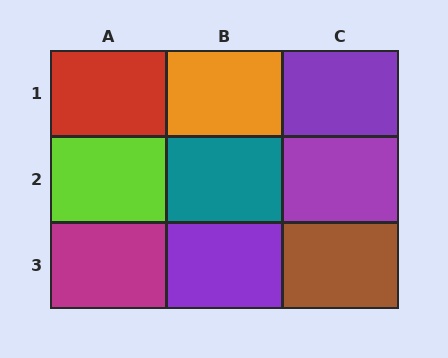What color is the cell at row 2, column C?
Purple.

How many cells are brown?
1 cell is brown.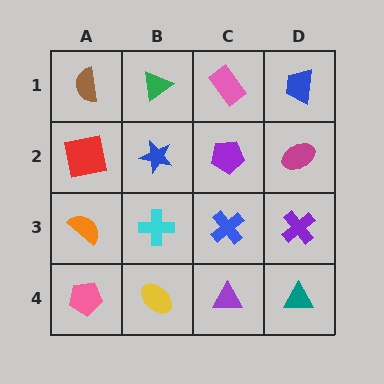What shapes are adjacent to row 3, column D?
A magenta ellipse (row 2, column D), a teal triangle (row 4, column D), a blue cross (row 3, column C).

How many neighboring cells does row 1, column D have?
2.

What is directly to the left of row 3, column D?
A blue cross.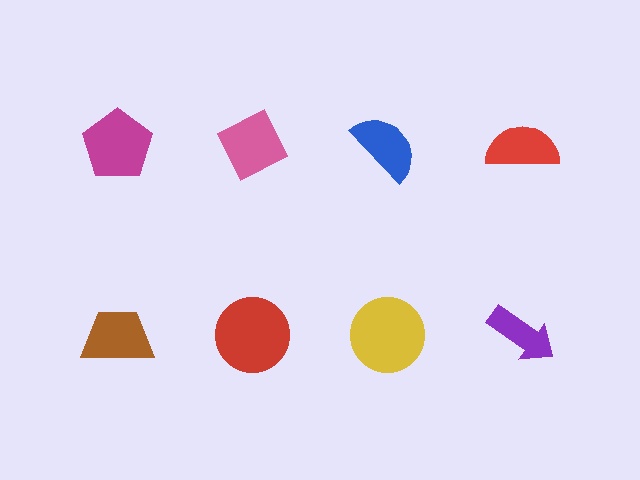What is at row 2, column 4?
A purple arrow.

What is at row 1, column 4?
A red semicircle.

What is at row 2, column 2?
A red circle.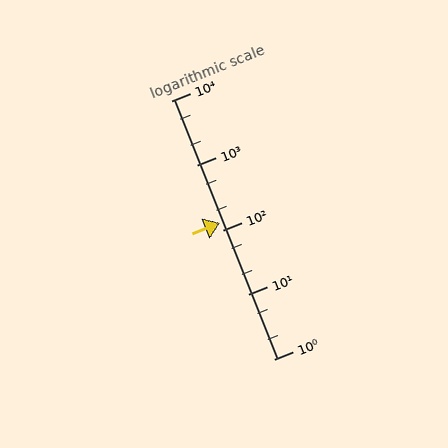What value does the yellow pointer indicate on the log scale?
The pointer indicates approximately 130.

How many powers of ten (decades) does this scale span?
The scale spans 4 decades, from 1 to 10000.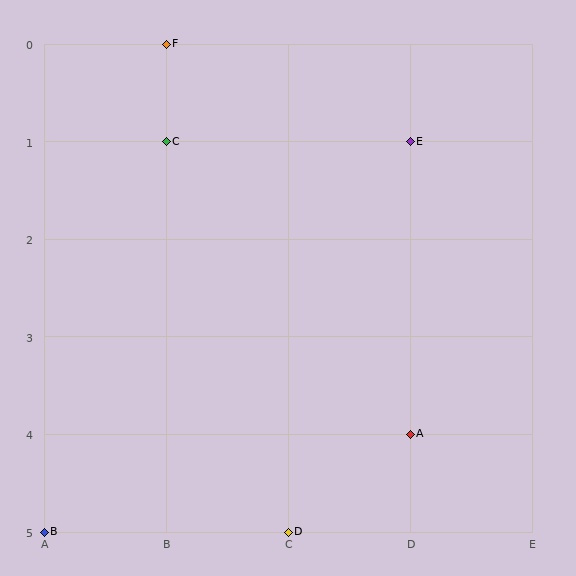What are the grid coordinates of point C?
Point C is at grid coordinates (B, 1).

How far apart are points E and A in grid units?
Points E and A are 3 rows apart.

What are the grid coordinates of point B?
Point B is at grid coordinates (A, 5).